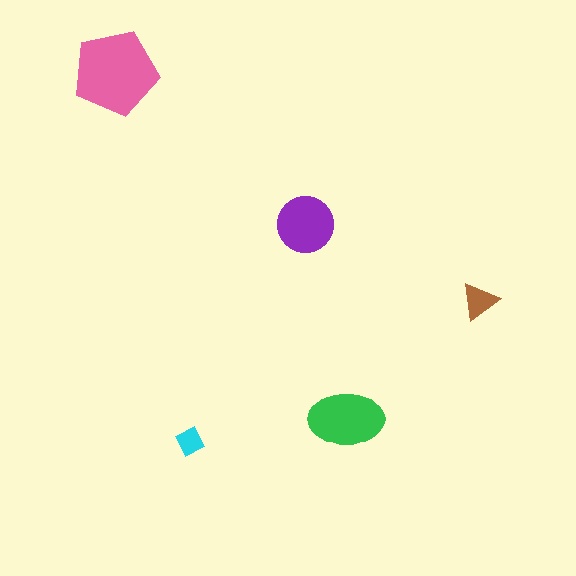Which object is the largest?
The pink pentagon.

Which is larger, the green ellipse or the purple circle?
The green ellipse.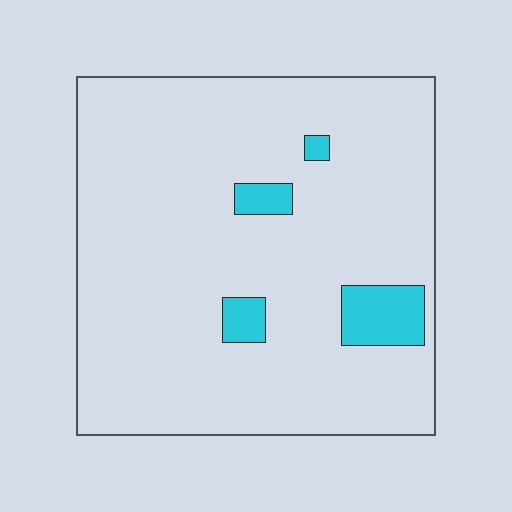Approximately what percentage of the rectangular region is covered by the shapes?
Approximately 5%.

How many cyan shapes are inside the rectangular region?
4.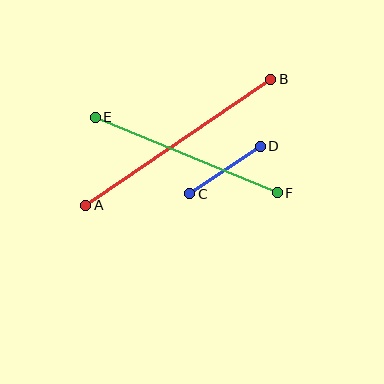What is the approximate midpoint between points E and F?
The midpoint is at approximately (186, 155) pixels.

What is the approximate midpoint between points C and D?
The midpoint is at approximately (225, 170) pixels.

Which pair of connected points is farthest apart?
Points A and B are farthest apart.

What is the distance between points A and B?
The distance is approximately 224 pixels.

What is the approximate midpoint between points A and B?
The midpoint is at approximately (178, 142) pixels.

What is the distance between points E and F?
The distance is approximately 197 pixels.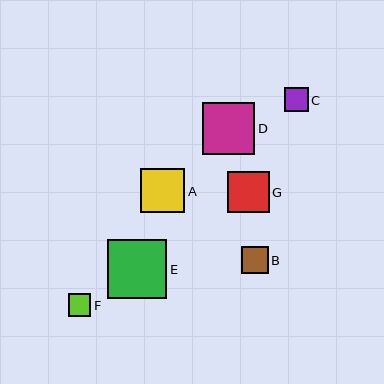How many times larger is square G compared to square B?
Square G is approximately 1.5 times the size of square B.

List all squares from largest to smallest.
From largest to smallest: E, D, A, G, B, C, F.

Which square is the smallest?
Square F is the smallest with a size of approximately 23 pixels.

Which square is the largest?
Square E is the largest with a size of approximately 59 pixels.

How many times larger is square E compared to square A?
Square E is approximately 1.3 times the size of square A.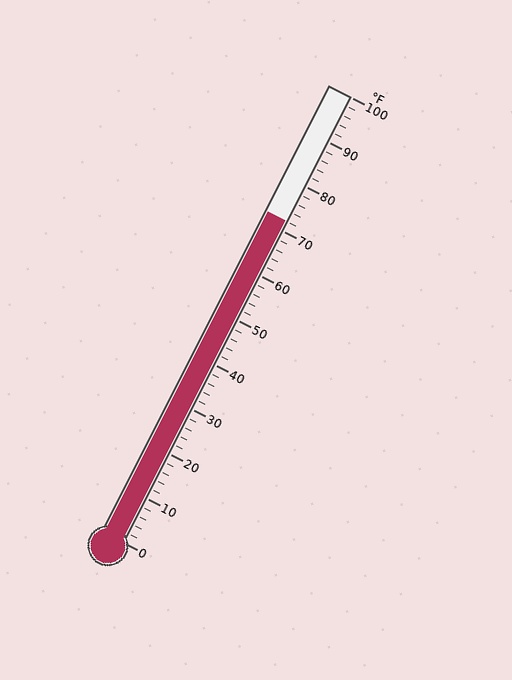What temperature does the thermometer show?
The thermometer shows approximately 72°F.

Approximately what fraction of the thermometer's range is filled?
The thermometer is filled to approximately 70% of its range.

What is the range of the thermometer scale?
The thermometer scale ranges from 0°F to 100°F.